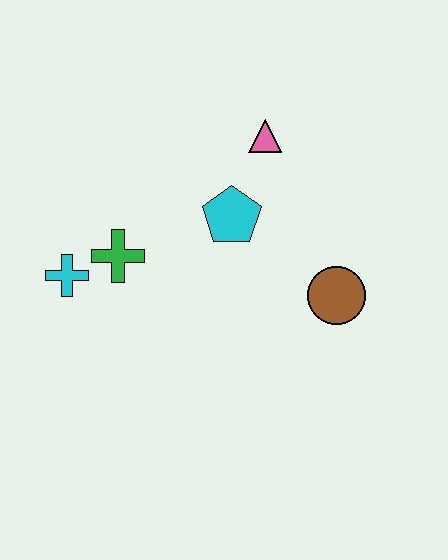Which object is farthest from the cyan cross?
The brown circle is farthest from the cyan cross.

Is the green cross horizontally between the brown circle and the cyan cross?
Yes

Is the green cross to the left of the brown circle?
Yes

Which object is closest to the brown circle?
The cyan pentagon is closest to the brown circle.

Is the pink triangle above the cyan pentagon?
Yes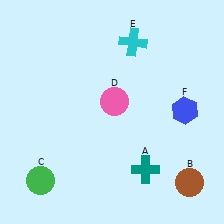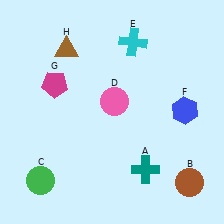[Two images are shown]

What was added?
A magenta pentagon (G), a brown triangle (H) were added in Image 2.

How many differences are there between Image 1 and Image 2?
There are 2 differences between the two images.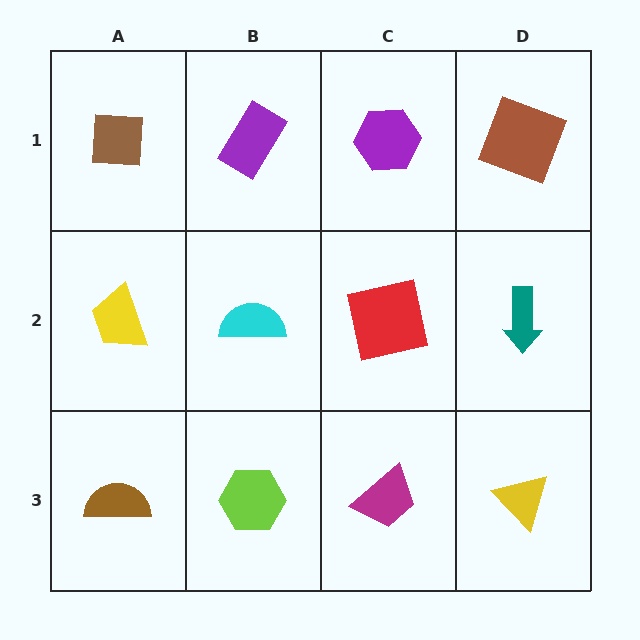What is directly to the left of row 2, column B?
A yellow trapezoid.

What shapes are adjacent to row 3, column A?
A yellow trapezoid (row 2, column A), a lime hexagon (row 3, column B).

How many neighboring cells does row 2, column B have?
4.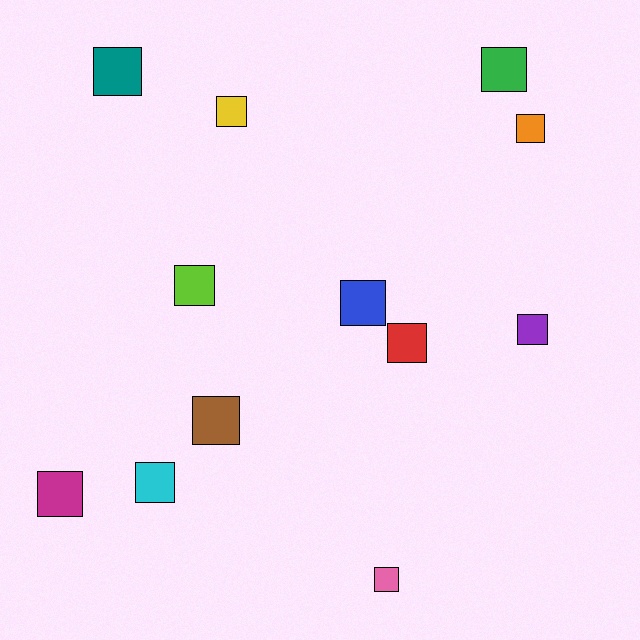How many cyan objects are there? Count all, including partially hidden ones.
There is 1 cyan object.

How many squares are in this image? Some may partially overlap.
There are 12 squares.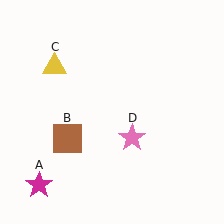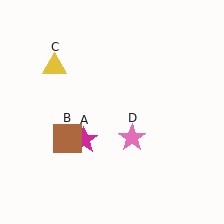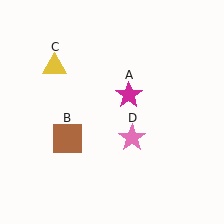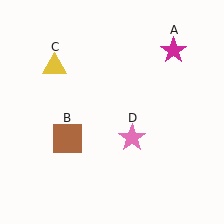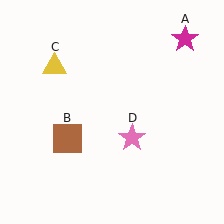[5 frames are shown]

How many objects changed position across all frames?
1 object changed position: magenta star (object A).